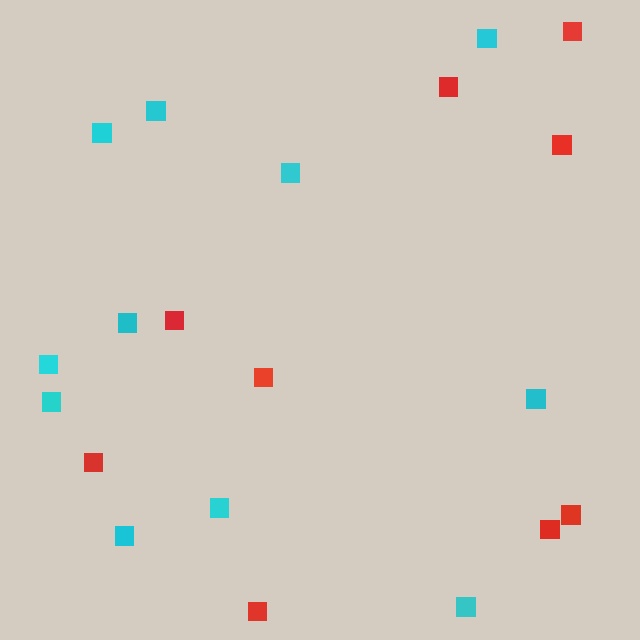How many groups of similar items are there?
There are 2 groups: one group of cyan squares (11) and one group of red squares (9).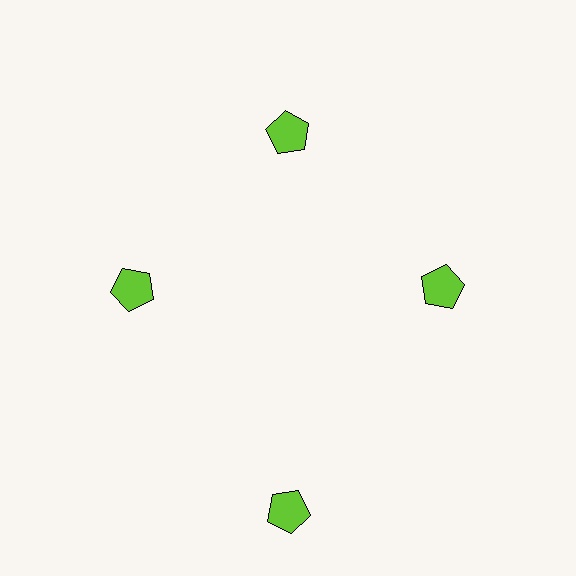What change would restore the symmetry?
The symmetry would be restored by moving it inward, back onto the ring so that all 4 pentagons sit at equal angles and equal distance from the center.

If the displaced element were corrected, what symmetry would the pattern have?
It would have 4-fold rotational symmetry — the pattern would map onto itself every 90 degrees.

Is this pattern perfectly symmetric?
No. The 4 lime pentagons are arranged in a ring, but one element near the 6 o'clock position is pushed outward from the center, breaking the 4-fold rotational symmetry.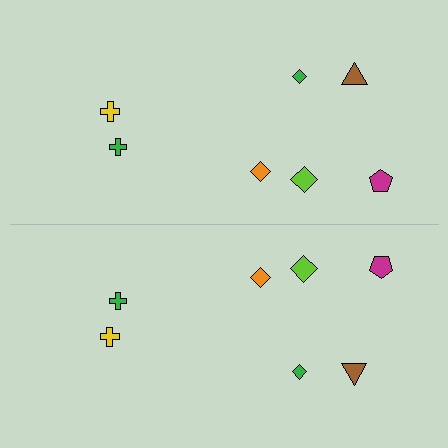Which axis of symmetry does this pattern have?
The pattern has a horizontal axis of symmetry running through the center of the image.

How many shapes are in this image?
There are 14 shapes in this image.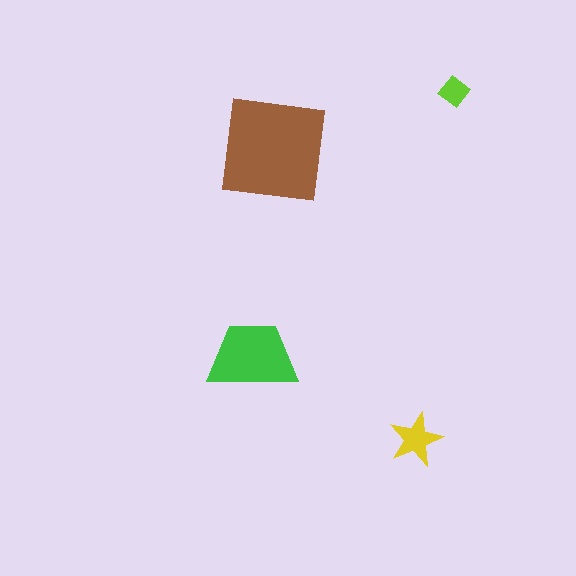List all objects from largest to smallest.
The brown square, the green trapezoid, the yellow star, the lime diamond.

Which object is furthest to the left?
The green trapezoid is leftmost.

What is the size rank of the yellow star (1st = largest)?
3rd.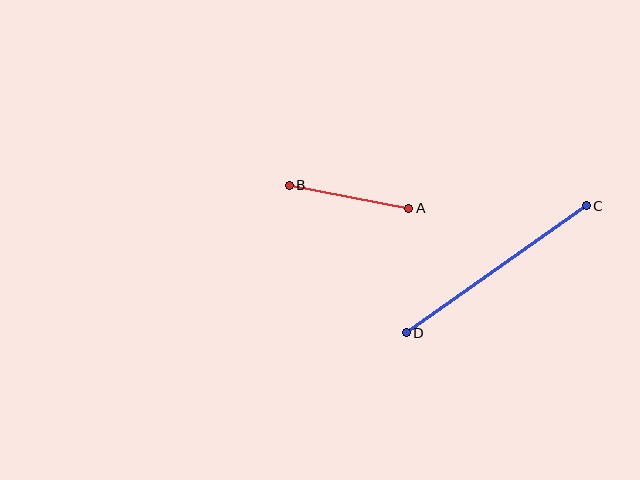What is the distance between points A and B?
The distance is approximately 122 pixels.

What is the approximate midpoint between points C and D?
The midpoint is at approximately (496, 269) pixels.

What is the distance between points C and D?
The distance is approximately 220 pixels.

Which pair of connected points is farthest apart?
Points C and D are farthest apart.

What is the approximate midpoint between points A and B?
The midpoint is at approximately (349, 197) pixels.